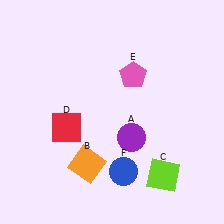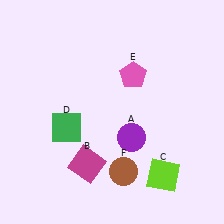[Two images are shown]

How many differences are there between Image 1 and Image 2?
There are 3 differences between the two images.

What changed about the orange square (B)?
In Image 1, B is orange. In Image 2, it changed to magenta.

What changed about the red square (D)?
In Image 1, D is red. In Image 2, it changed to green.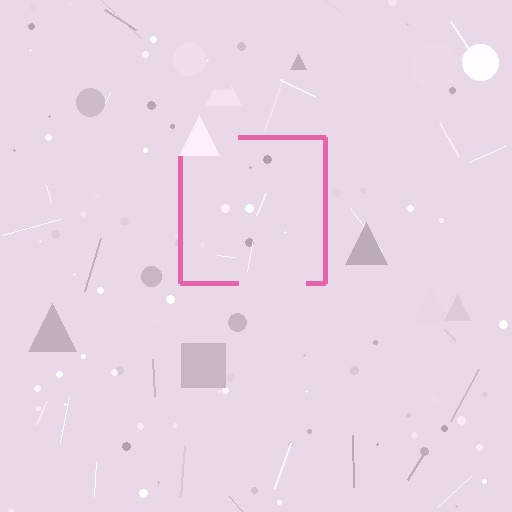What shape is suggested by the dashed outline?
The dashed outline suggests a square.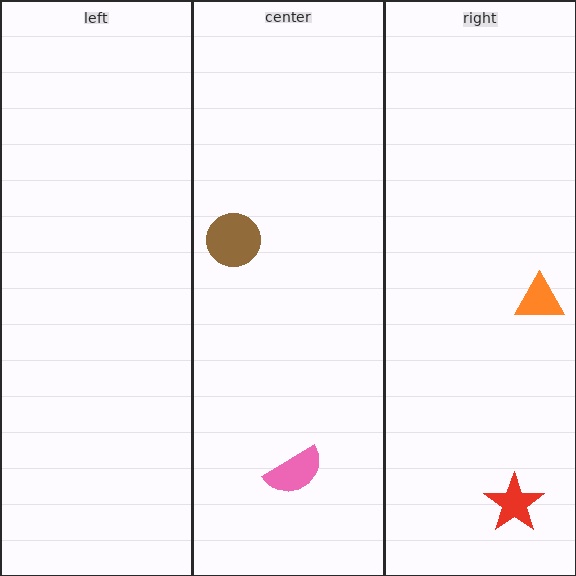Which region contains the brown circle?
The center region.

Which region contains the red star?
The right region.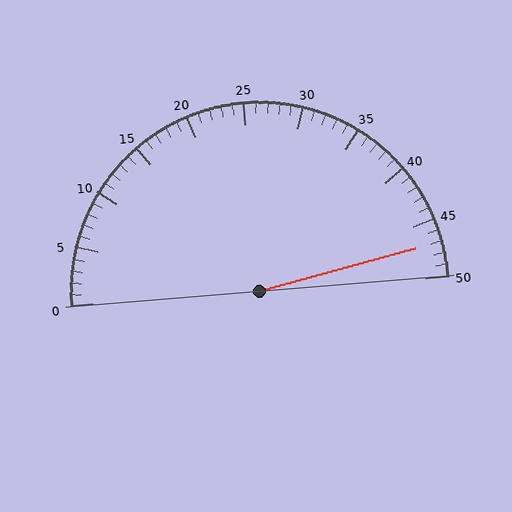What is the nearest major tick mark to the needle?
The nearest major tick mark is 45.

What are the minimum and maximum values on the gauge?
The gauge ranges from 0 to 50.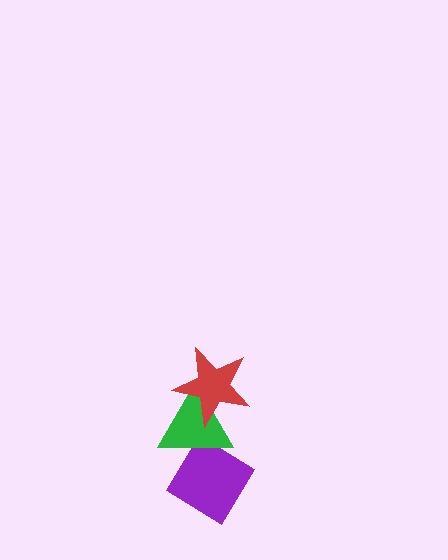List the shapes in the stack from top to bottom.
From top to bottom: the red star, the green triangle, the purple diamond.